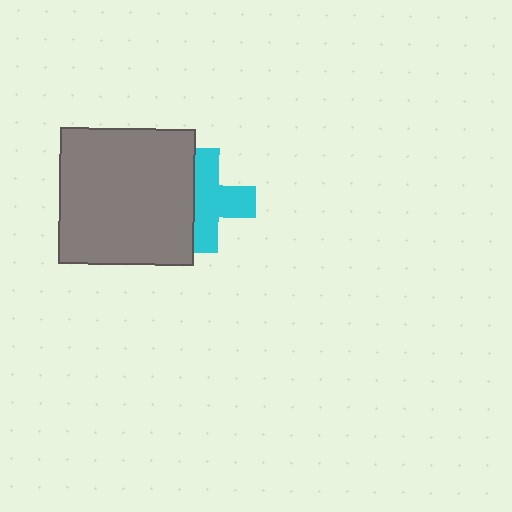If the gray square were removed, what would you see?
You would see the complete cyan cross.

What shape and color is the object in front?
The object in front is a gray square.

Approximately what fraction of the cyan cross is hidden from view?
Roughly 35% of the cyan cross is hidden behind the gray square.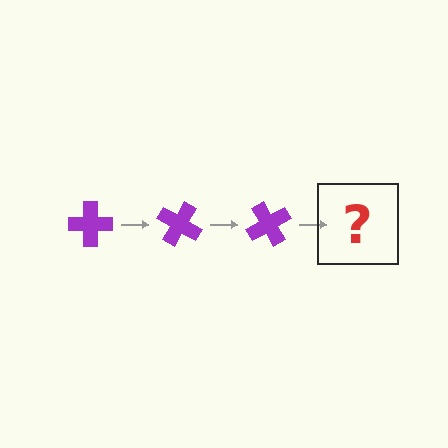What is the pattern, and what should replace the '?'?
The pattern is that the cross rotates 30 degrees each step. The '?' should be a purple cross rotated 90 degrees.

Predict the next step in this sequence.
The next step is a purple cross rotated 90 degrees.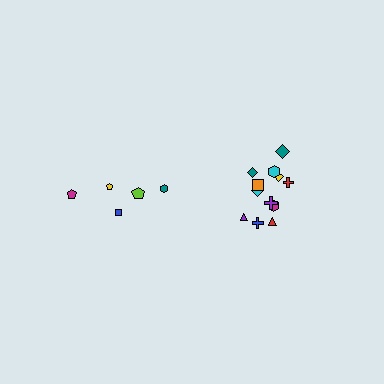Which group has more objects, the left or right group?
The right group.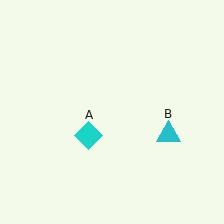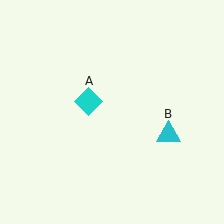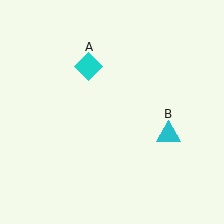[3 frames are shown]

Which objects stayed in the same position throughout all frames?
Cyan triangle (object B) remained stationary.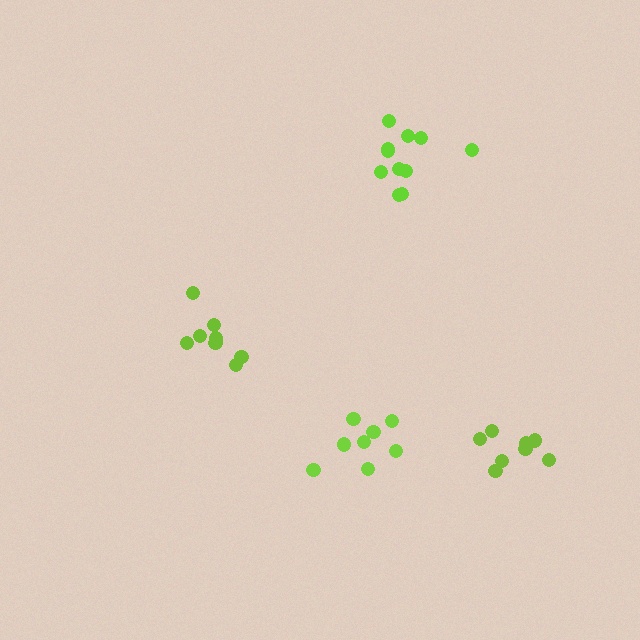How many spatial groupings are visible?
There are 4 spatial groupings.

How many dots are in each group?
Group 1: 8 dots, Group 2: 8 dots, Group 3: 8 dots, Group 4: 11 dots (35 total).